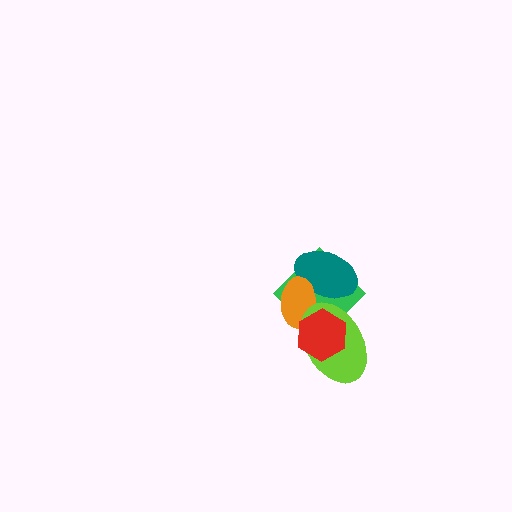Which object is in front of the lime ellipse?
The red hexagon is in front of the lime ellipse.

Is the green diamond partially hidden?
Yes, it is partially covered by another shape.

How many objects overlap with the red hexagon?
3 objects overlap with the red hexagon.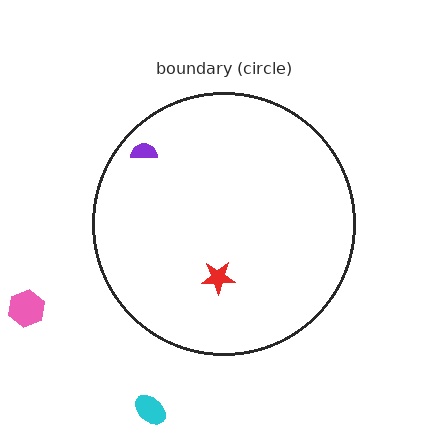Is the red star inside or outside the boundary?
Inside.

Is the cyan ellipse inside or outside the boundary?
Outside.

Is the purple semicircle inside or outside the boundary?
Inside.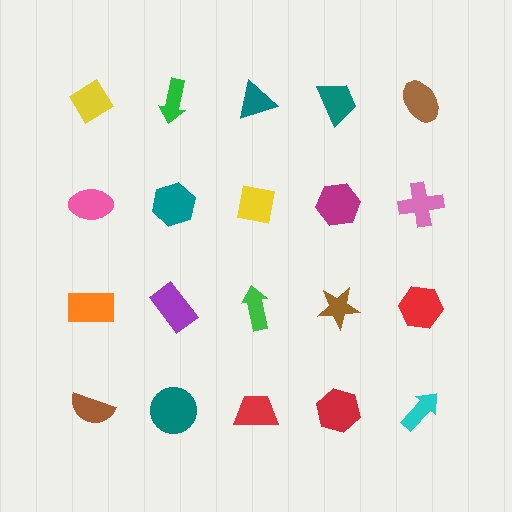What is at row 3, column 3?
A green arrow.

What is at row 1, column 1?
A yellow diamond.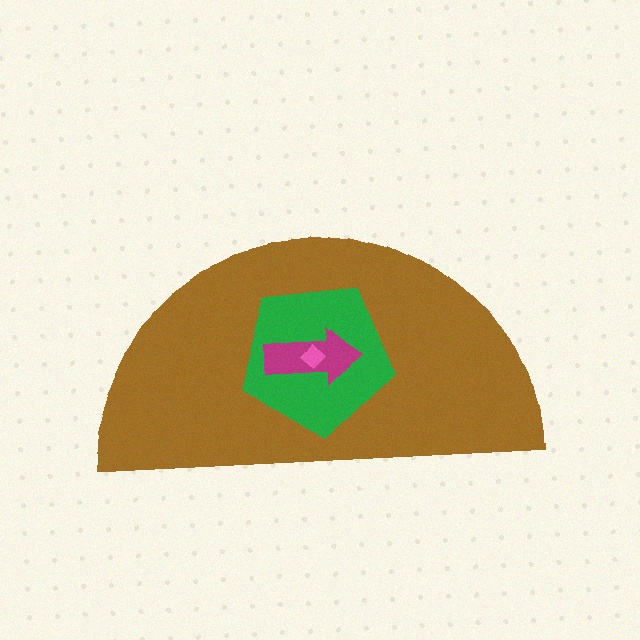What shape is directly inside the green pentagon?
The magenta arrow.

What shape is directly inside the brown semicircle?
The green pentagon.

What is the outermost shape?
The brown semicircle.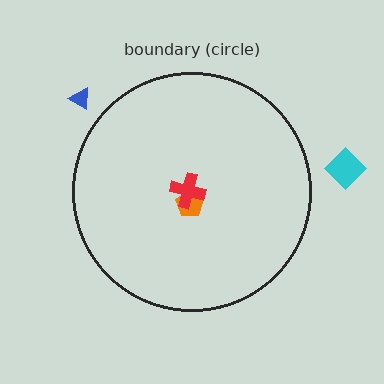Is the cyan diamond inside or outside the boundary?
Outside.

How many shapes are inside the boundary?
2 inside, 2 outside.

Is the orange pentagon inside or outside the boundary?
Inside.